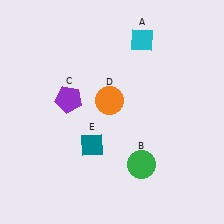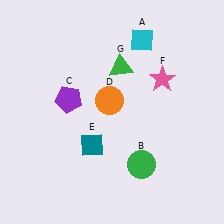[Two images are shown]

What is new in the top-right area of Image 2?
A green triangle (G) was added in the top-right area of Image 2.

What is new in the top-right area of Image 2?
A pink star (F) was added in the top-right area of Image 2.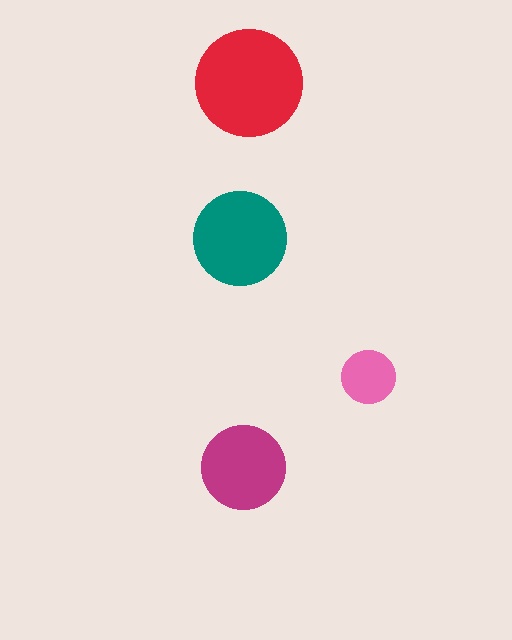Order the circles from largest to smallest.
the red one, the teal one, the magenta one, the pink one.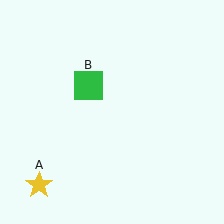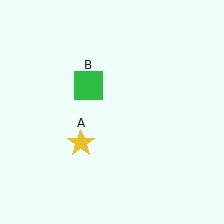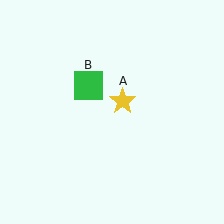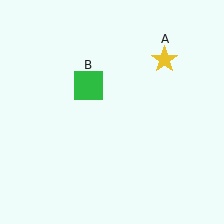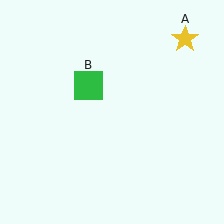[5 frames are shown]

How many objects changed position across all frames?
1 object changed position: yellow star (object A).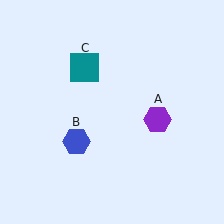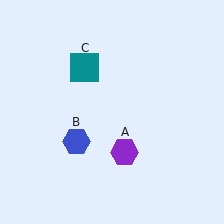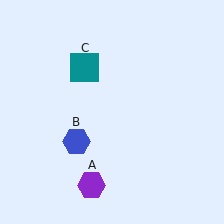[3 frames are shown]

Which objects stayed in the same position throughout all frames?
Blue hexagon (object B) and teal square (object C) remained stationary.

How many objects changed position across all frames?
1 object changed position: purple hexagon (object A).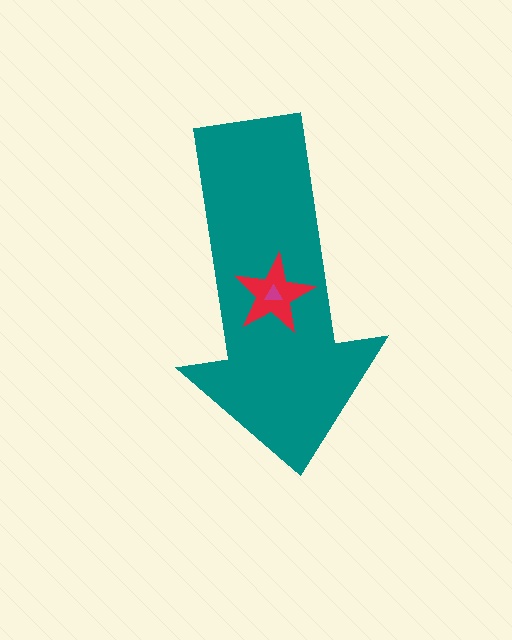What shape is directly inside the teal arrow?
The red star.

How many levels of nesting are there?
3.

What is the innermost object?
The magenta triangle.